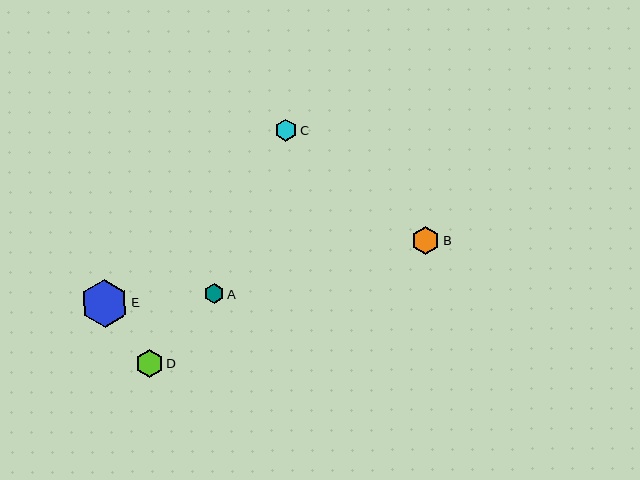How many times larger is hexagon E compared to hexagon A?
Hexagon E is approximately 2.5 times the size of hexagon A.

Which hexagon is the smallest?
Hexagon A is the smallest with a size of approximately 20 pixels.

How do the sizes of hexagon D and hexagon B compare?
Hexagon D and hexagon B are approximately the same size.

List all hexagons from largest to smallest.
From largest to smallest: E, D, B, C, A.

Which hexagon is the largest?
Hexagon E is the largest with a size of approximately 48 pixels.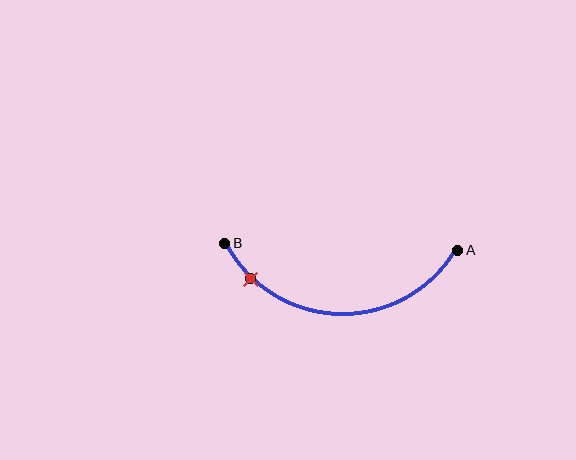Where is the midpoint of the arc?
The arc midpoint is the point on the curve farthest from the straight line joining A and B. It sits below that line.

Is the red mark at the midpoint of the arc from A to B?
No. The red mark lies on the arc but is closer to endpoint B. The arc midpoint would be at the point on the curve equidistant along the arc from both A and B.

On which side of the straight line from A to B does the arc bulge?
The arc bulges below the straight line connecting A and B.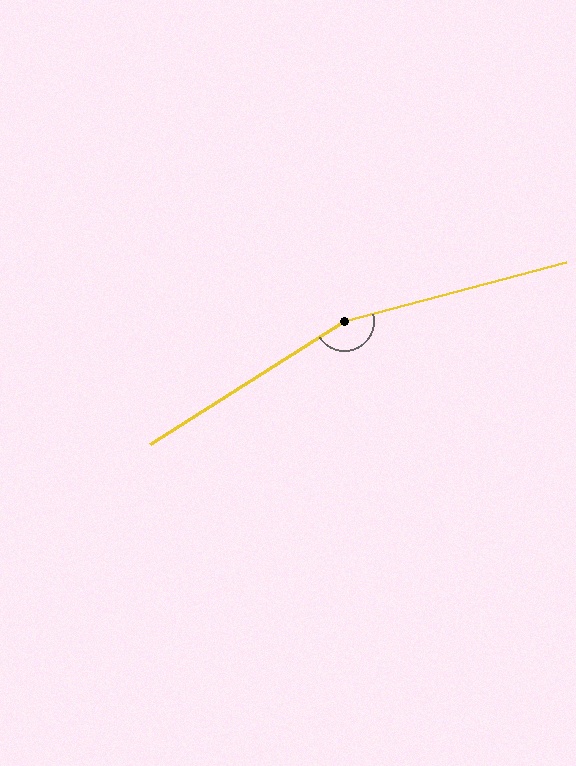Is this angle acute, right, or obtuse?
It is obtuse.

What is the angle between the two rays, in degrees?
Approximately 163 degrees.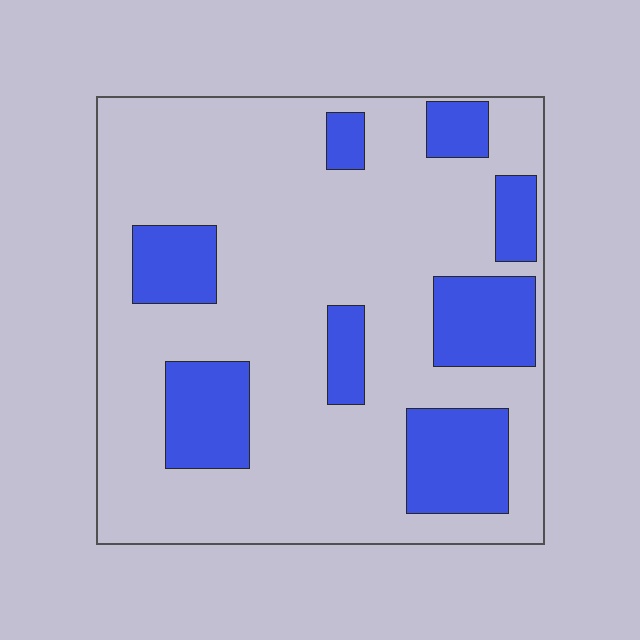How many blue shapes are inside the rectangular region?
8.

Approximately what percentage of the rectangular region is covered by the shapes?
Approximately 25%.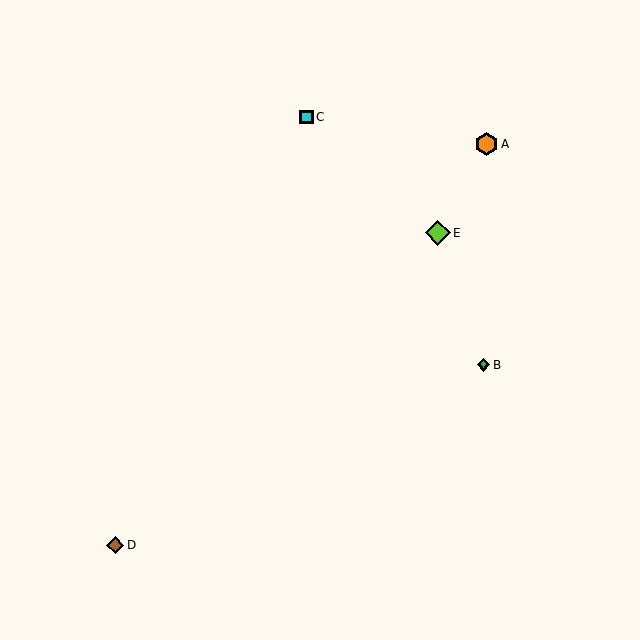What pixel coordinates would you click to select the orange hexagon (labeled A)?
Click at (487, 144) to select the orange hexagon A.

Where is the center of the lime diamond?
The center of the lime diamond is at (438, 233).